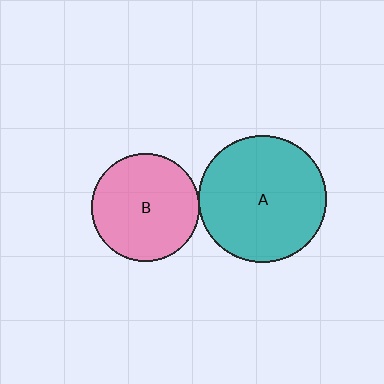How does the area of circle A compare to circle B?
Approximately 1.4 times.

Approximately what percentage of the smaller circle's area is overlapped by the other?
Approximately 5%.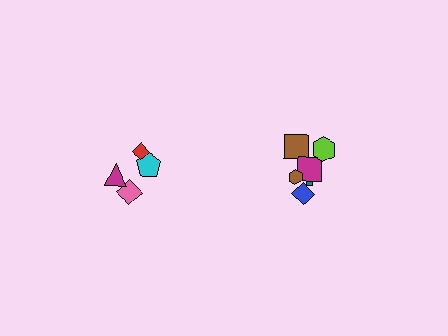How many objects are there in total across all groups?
There are 10 objects.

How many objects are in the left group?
There are 4 objects.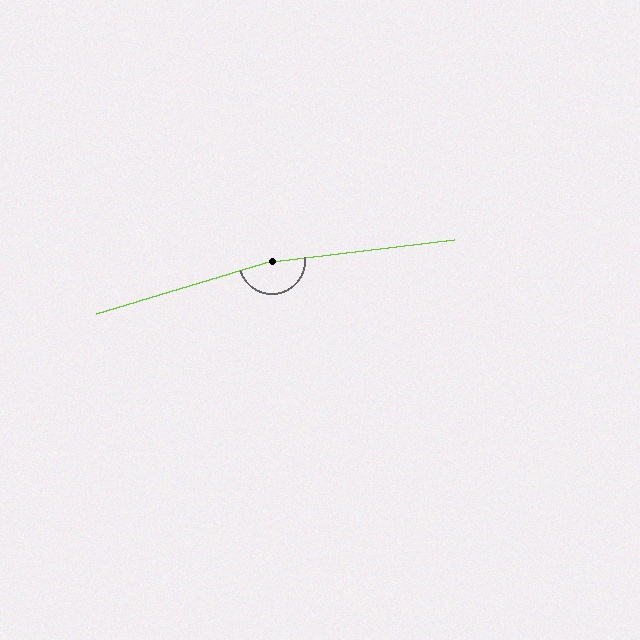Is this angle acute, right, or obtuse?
It is obtuse.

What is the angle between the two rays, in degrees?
Approximately 170 degrees.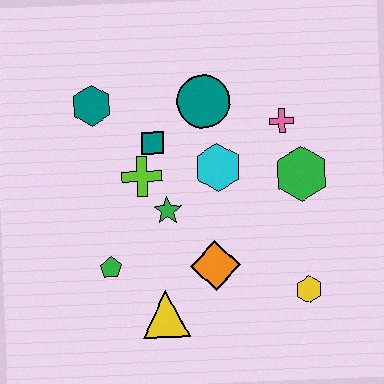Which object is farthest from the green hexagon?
The teal hexagon is farthest from the green hexagon.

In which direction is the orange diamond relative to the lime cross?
The orange diamond is below the lime cross.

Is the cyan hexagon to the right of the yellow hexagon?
No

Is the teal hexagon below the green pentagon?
No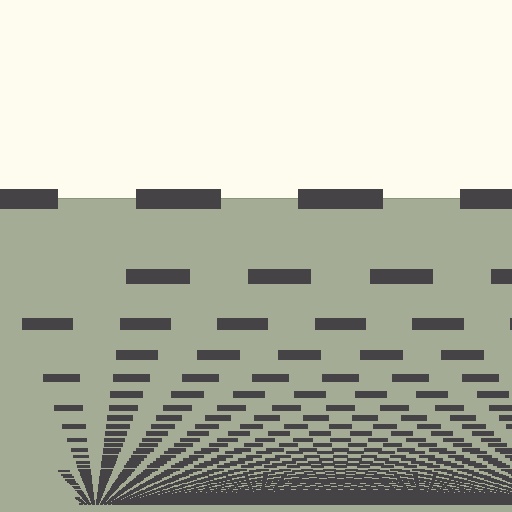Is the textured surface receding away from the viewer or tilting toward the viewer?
The surface appears to tilt toward the viewer. Texture elements get larger and sparser toward the top.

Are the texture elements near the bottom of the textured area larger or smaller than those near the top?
Smaller. The gradient is inverted — elements near the bottom are smaller and denser.